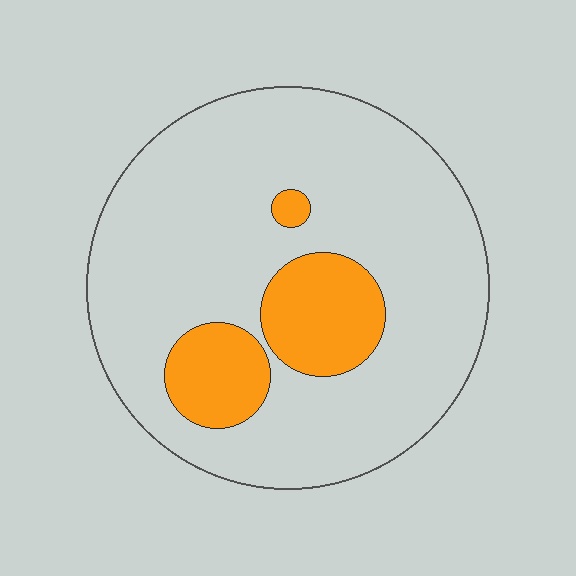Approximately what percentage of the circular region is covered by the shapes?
Approximately 20%.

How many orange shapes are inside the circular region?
3.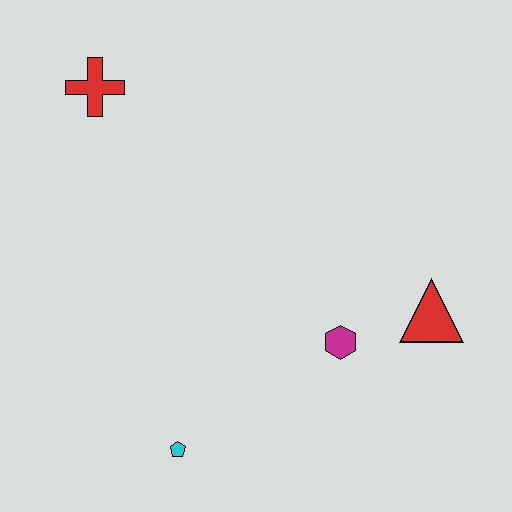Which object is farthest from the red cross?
The red triangle is farthest from the red cross.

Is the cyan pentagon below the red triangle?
Yes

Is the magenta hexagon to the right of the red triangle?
No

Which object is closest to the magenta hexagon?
The red triangle is closest to the magenta hexagon.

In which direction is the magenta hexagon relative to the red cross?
The magenta hexagon is below the red cross.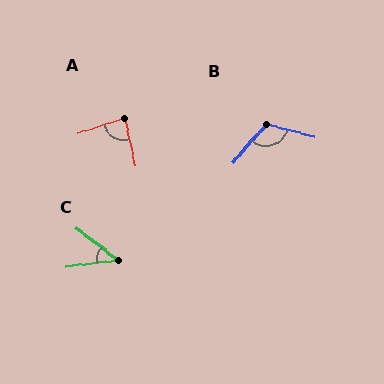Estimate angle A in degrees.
Approximately 84 degrees.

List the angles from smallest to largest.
C (43°), A (84°), B (116°).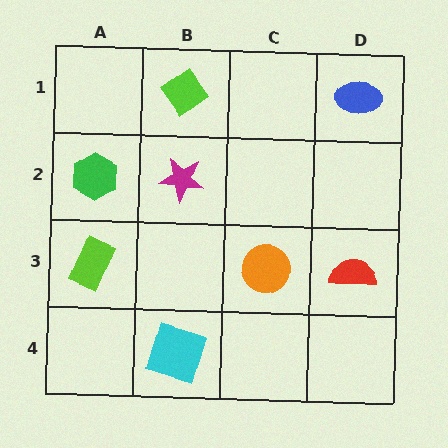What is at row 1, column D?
A blue ellipse.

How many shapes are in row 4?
1 shape.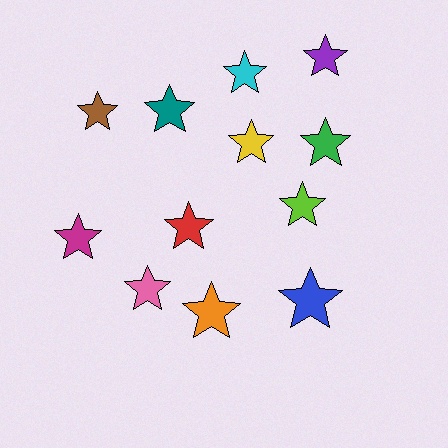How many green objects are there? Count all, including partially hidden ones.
There is 1 green object.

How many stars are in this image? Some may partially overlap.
There are 12 stars.